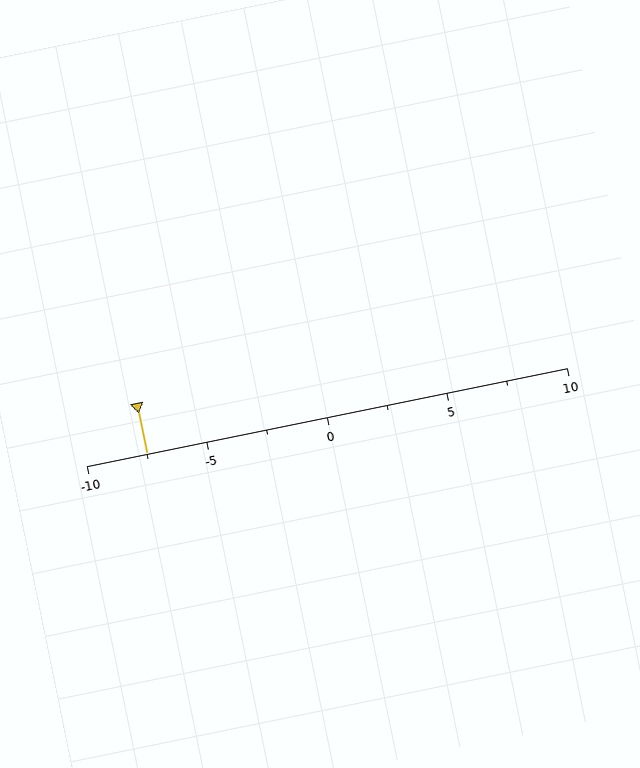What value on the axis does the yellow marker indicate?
The marker indicates approximately -7.5.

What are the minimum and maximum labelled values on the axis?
The axis runs from -10 to 10.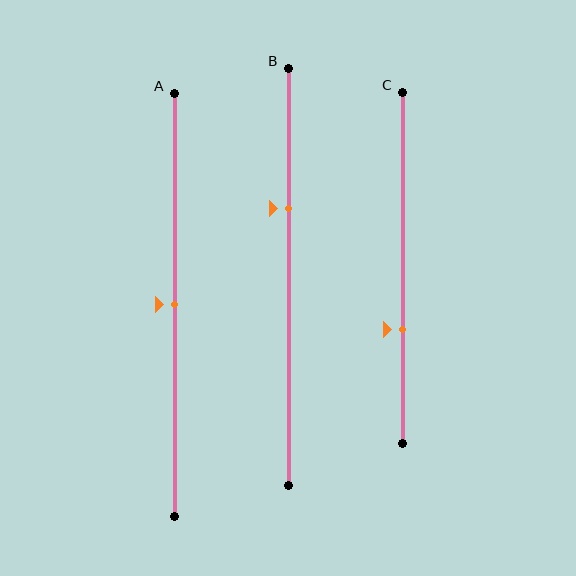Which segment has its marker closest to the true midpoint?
Segment A has its marker closest to the true midpoint.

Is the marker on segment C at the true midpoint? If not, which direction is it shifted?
No, the marker on segment C is shifted downward by about 18% of the segment length.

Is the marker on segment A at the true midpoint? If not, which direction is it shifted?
Yes, the marker on segment A is at the true midpoint.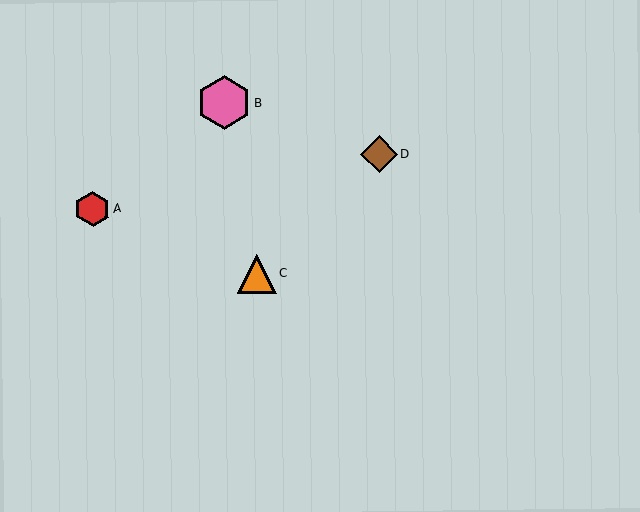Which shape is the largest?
The pink hexagon (labeled B) is the largest.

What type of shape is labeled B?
Shape B is a pink hexagon.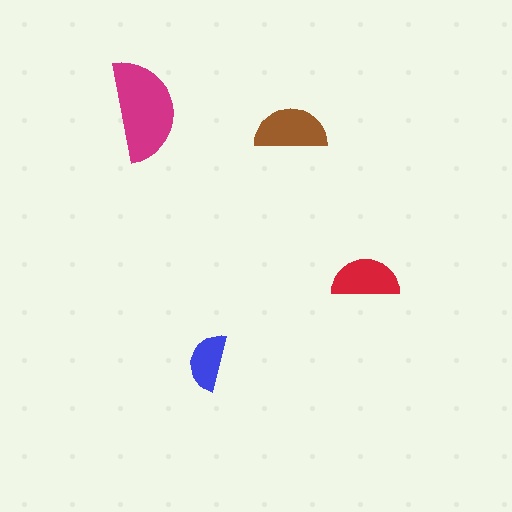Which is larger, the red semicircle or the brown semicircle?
The brown one.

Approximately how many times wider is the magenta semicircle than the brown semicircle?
About 1.5 times wider.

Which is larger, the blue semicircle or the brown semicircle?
The brown one.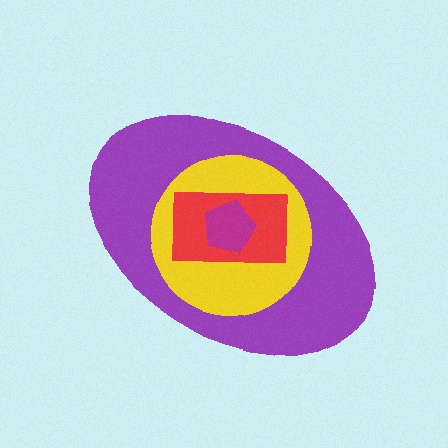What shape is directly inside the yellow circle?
The red rectangle.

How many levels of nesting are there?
4.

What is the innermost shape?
The magenta pentagon.